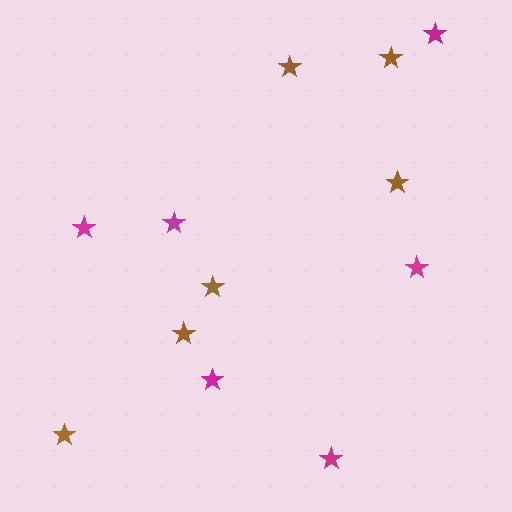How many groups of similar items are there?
There are 2 groups: one group of magenta stars (6) and one group of brown stars (6).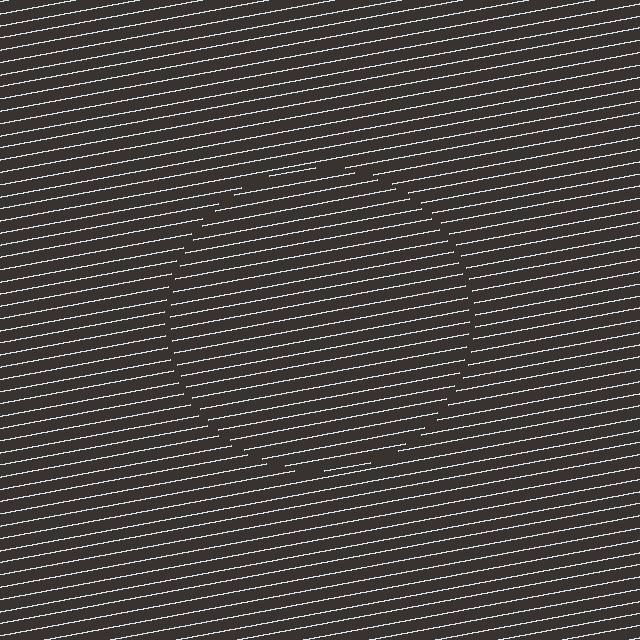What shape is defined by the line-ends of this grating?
An illusory circle. The interior of the shape contains the same grating, shifted by half a period — the contour is defined by the phase discontinuity where line-ends from the inner and outer gratings abut.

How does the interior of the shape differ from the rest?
The interior of the shape contains the same grating, shifted by half a period — the contour is defined by the phase discontinuity where line-ends from the inner and outer gratings abut.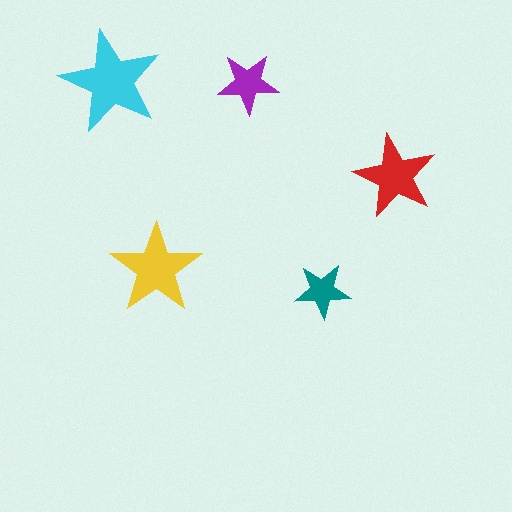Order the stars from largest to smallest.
the cyan one, the yellow one, the red one, the purple one, the teal one.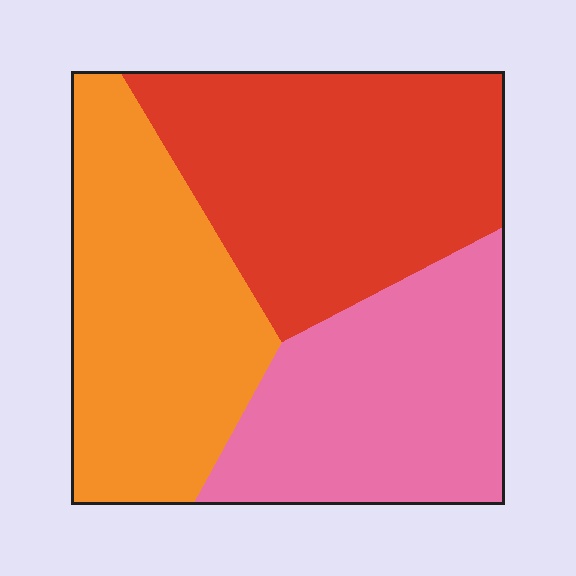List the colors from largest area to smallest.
From largest to smallest: red, orange, pink.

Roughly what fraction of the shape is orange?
Orange covers about 35% of the shape.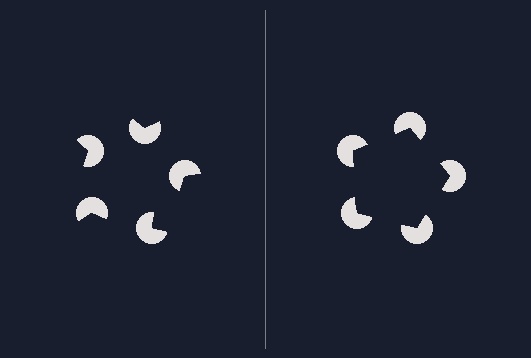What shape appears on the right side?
An illusory pentagon.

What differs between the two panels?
The pac-man discs are positioned identically on both sides; only the wedge orientations differ. On the right they align to a pentagon; on the left they are misaligned.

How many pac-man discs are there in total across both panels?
10 — 5 on each side.